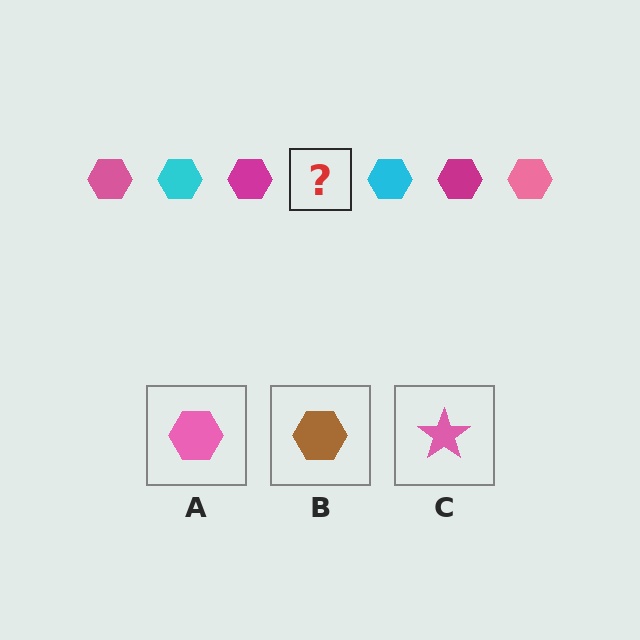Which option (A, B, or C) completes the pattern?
A.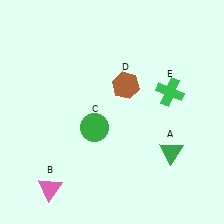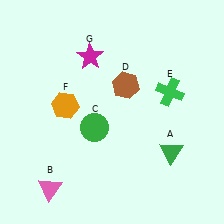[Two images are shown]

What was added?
An orange hexagon (F), a magenta star (G) were added in Image 2.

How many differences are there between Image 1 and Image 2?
There are 2 differences between the two images.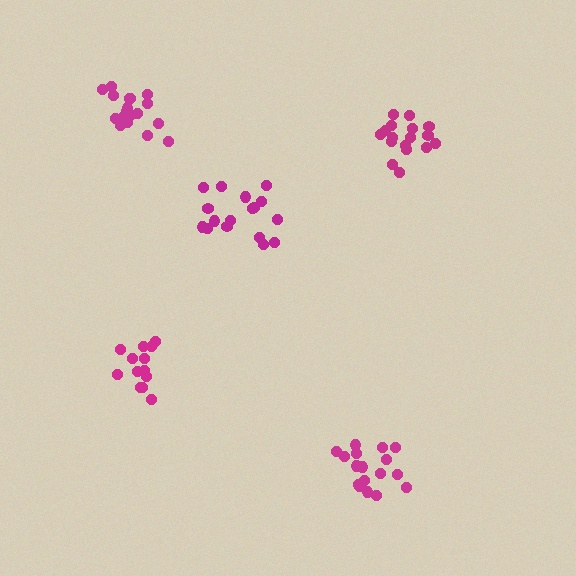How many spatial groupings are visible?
There are 5 spatial groupings.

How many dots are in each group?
Group 1: 13 dots, Group 2: 18 dots, Group 3: 18 dots, Group 4: 17 dots, Group 5: 17 dots (83 total).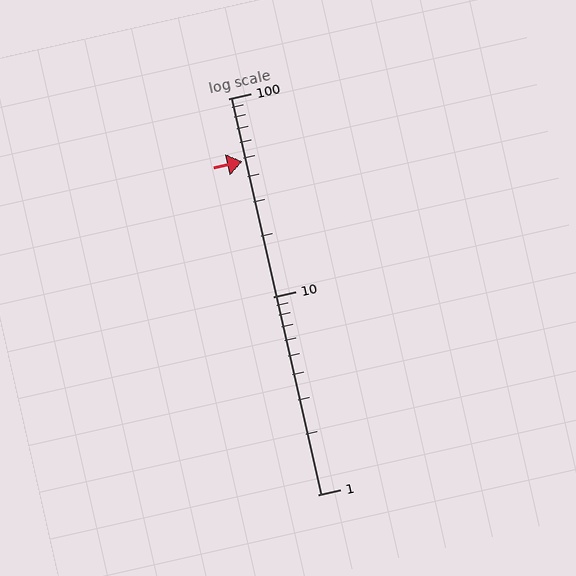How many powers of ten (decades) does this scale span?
The scale spans 2 decades, from 1 to 100.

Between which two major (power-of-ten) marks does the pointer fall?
The pointer is between 10 and 100.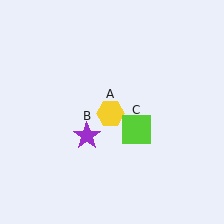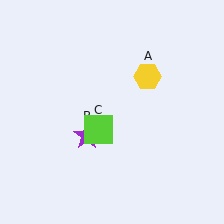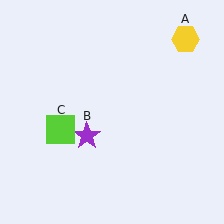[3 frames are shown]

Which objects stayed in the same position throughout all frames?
Purple star (object B) remained stationary.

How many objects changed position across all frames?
2 objects changed position: yellow hexagon (object A), lime square (object C).